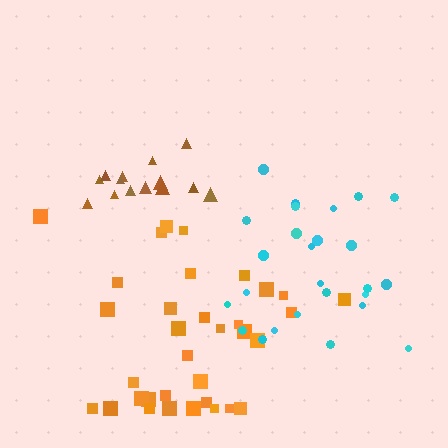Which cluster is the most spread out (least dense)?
Cyan.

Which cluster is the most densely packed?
Brown.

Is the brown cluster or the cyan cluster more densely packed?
Brown.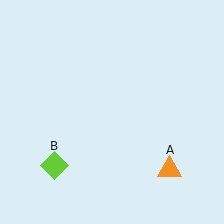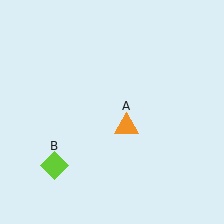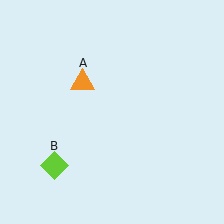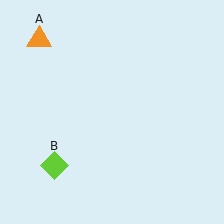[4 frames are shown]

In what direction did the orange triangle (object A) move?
The orange triangle (object A) moved up and to the left.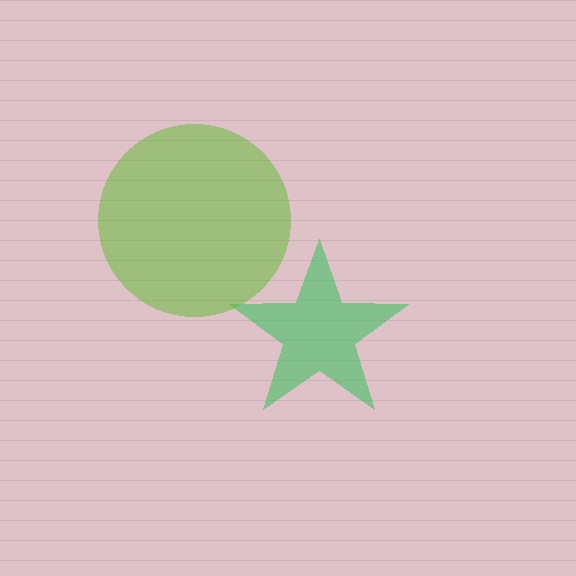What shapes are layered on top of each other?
The layered shapes are: a green star, a lime circle.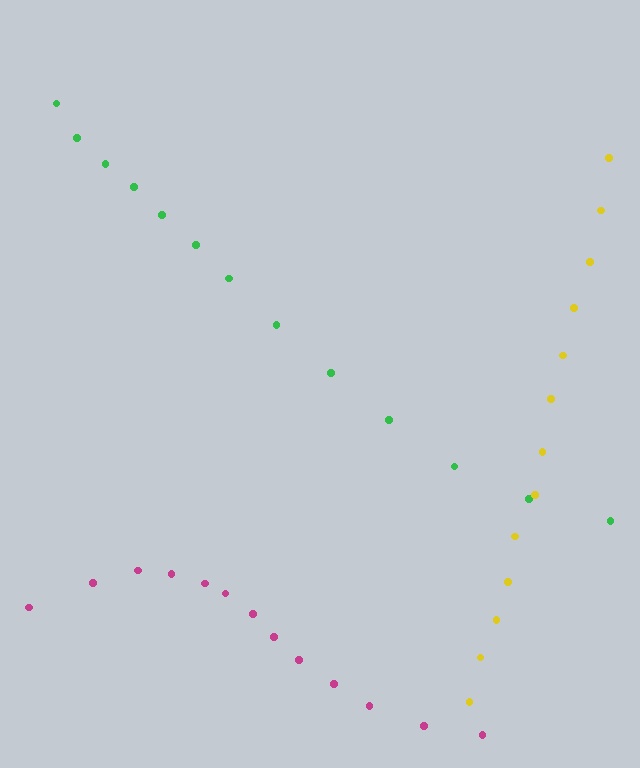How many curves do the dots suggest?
There are 3 distinct paths.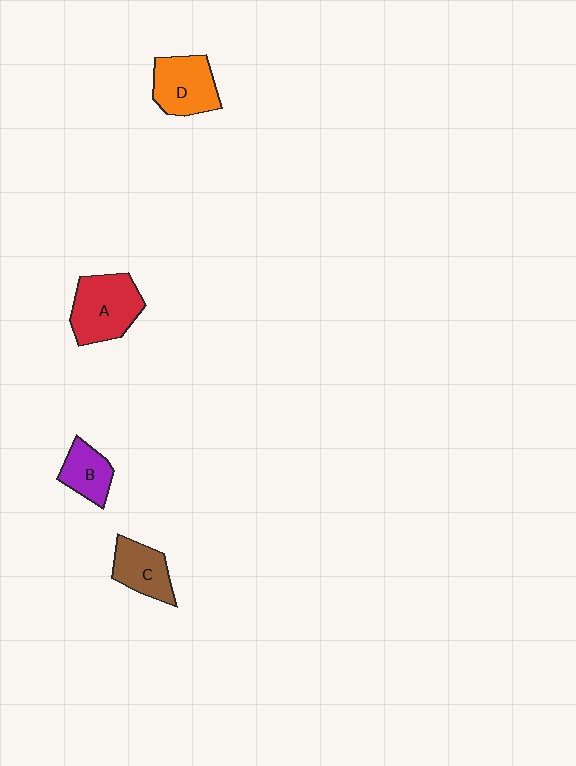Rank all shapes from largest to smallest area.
From largest to smallest: A (red), D (orange), C (brown), B (purple).